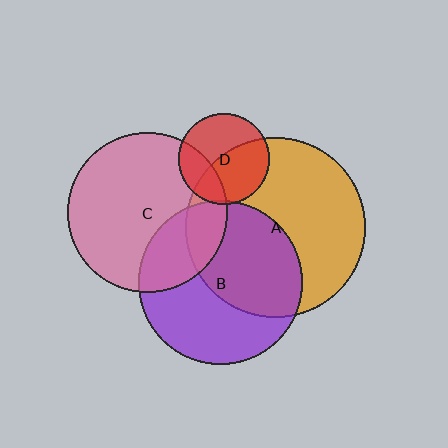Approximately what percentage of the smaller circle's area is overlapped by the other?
Approximately 25%.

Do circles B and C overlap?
Yes.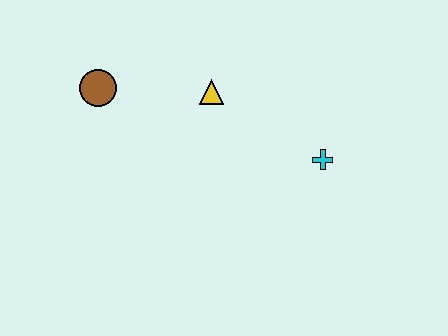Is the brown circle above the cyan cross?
Yes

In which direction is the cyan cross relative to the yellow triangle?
The cyan cross is to the right of the yellow triangle.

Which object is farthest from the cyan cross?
The brown circle is farthest from the cyan cross.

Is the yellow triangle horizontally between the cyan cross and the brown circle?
Yes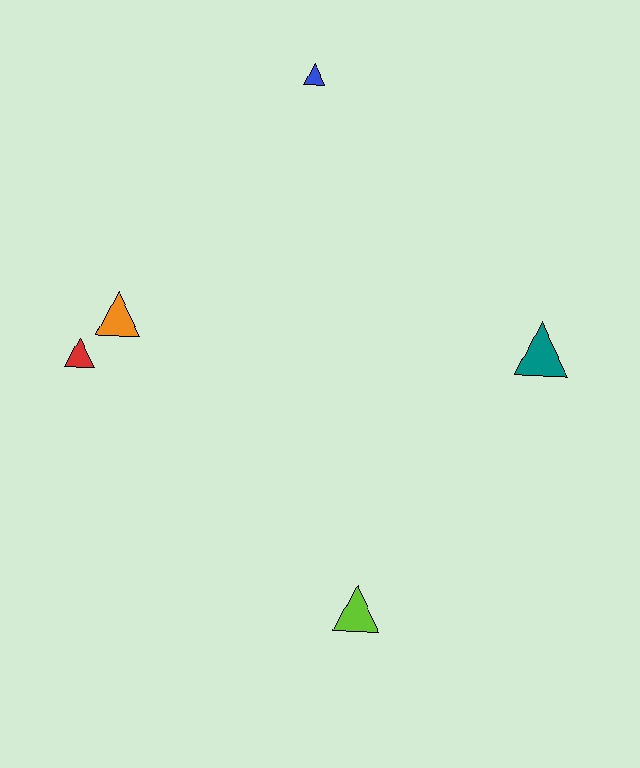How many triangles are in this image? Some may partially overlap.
There are 5 triangles.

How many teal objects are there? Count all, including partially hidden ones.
There is 1 teal object.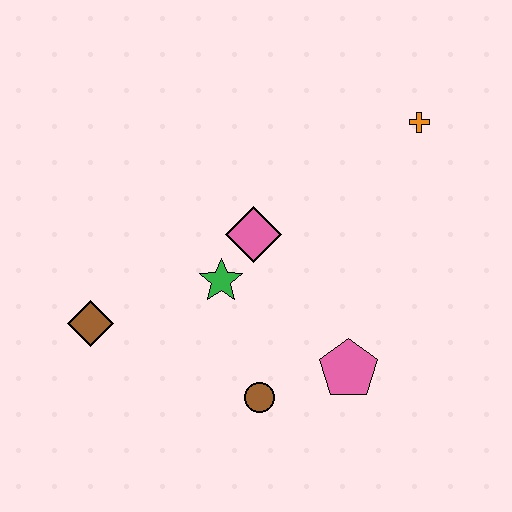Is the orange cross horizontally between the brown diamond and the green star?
No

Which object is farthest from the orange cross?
The brown diamond is farthest from the orange cross.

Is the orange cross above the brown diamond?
Yes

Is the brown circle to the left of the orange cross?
Yes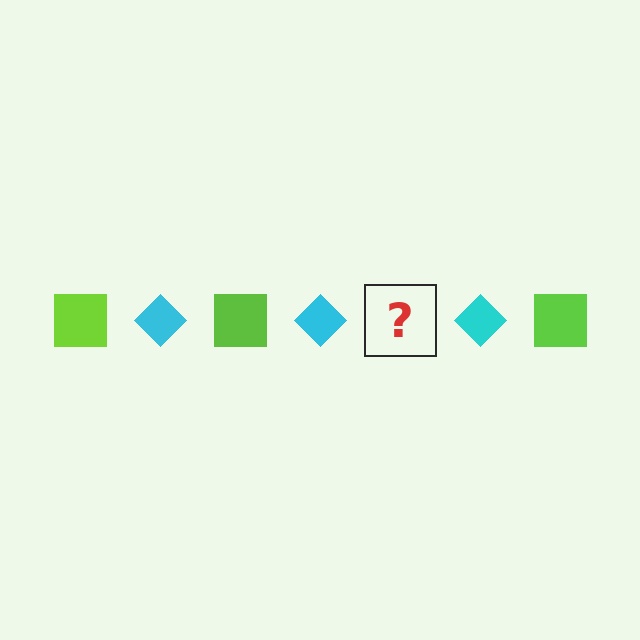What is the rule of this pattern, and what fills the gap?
The rule is that the pattern alternates between lime square and cyan diamond. The gap should be filled with a lime square.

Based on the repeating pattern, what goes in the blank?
The blank should be a lime square.